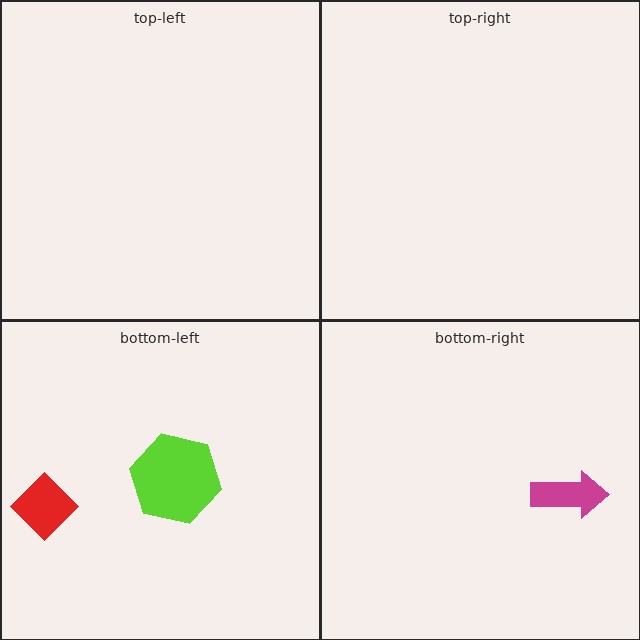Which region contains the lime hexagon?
The bottom-left region.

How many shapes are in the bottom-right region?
1.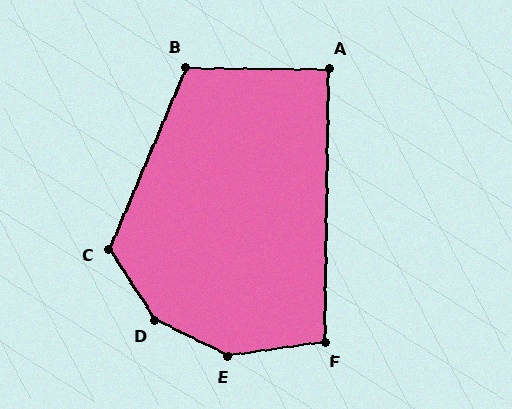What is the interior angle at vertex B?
Approximately 112 degrees (obtuse).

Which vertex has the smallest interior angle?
A, at approximately 90 degrees.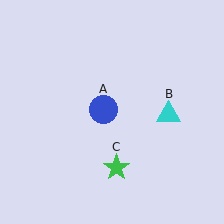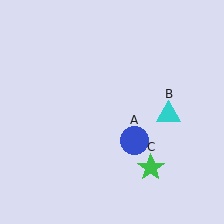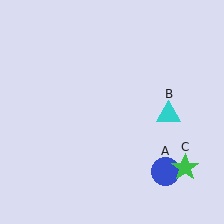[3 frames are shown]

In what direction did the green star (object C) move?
The green star (object C) moved right.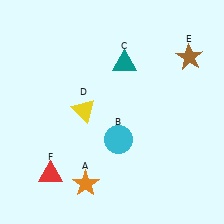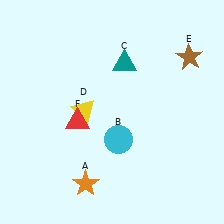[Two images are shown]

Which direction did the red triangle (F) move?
The red triangle (F) moved up.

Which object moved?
The red triangle (F) moved up.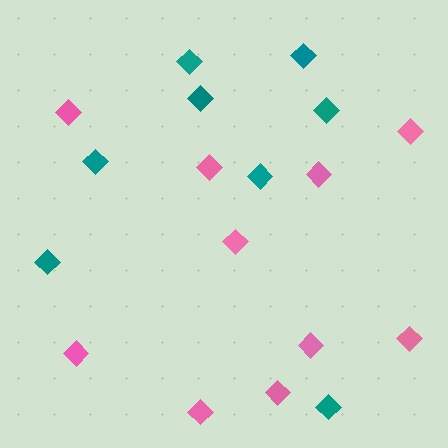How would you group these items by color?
There are 2 groups: one group of pink diamonds (10) and one group of teal diamonds (8).